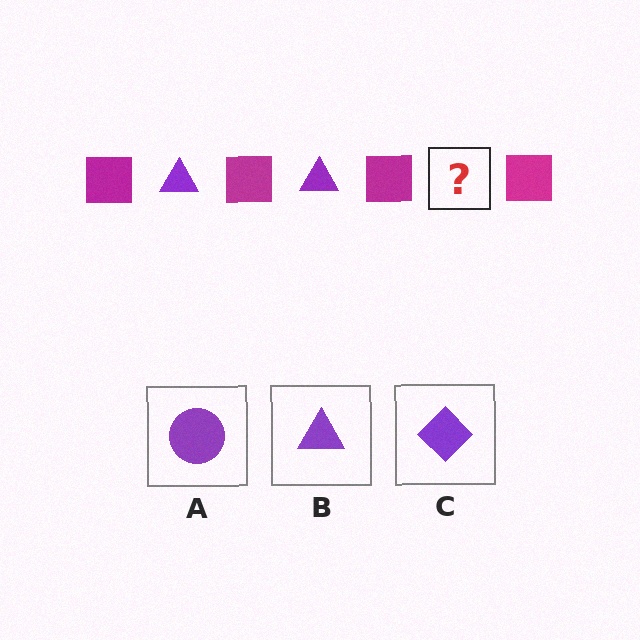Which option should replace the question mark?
Option B.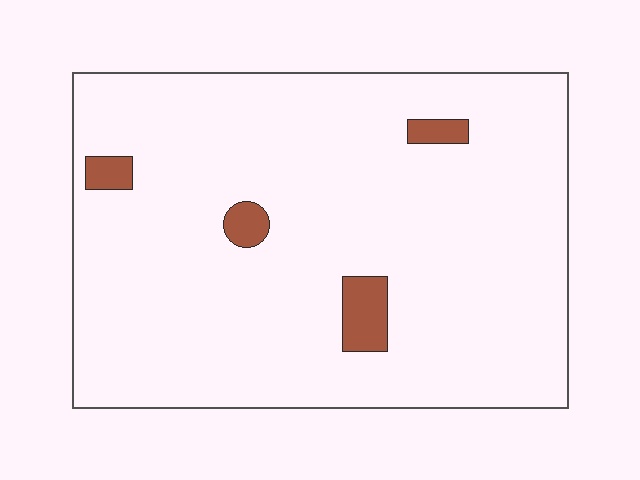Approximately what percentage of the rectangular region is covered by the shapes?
Approximately 5%.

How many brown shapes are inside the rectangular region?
4.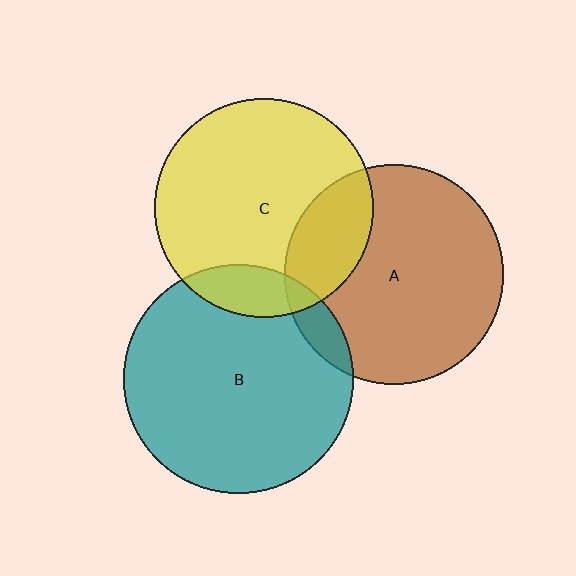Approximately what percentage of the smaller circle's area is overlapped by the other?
Approximately 15%.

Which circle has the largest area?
Circle B (teal).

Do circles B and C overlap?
Yes.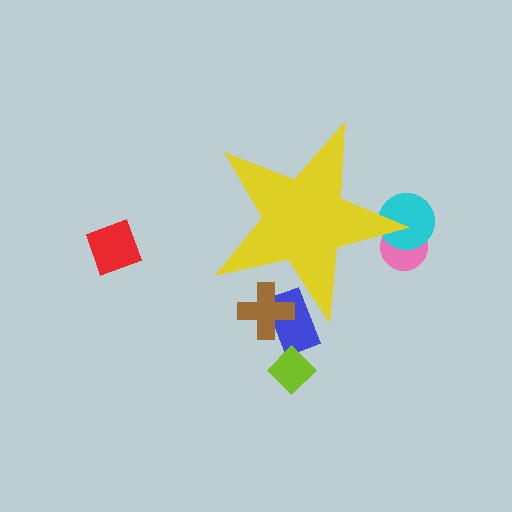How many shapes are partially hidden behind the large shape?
4 shapes are partially hidden.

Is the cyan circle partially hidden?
Yes, the cyan circle is partially hidden behind the yellow star.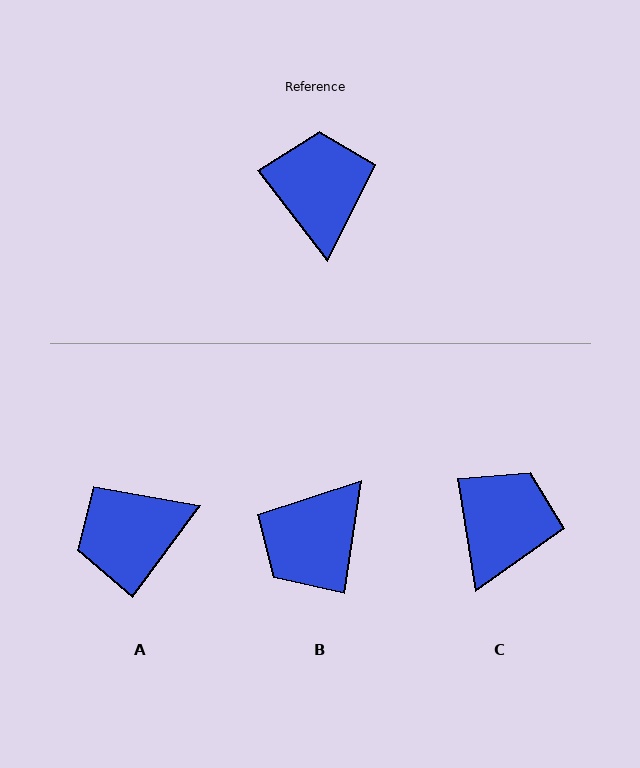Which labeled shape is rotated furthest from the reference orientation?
B, about 134 degrees away.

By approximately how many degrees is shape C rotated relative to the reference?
Approximately 28 degrees clockwise.